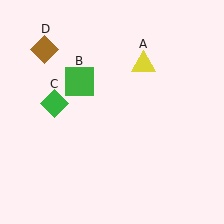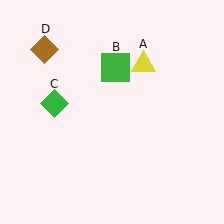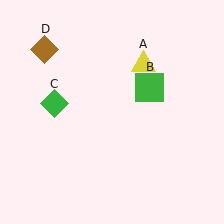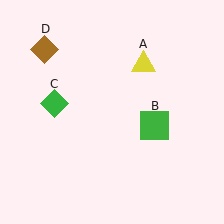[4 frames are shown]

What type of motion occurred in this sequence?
The green square (object B) rotated clockwise around the center of the scene.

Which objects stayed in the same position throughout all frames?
Yellow triangle (object A) and green diamond (object C) and brown diamond (object D) remained stationary.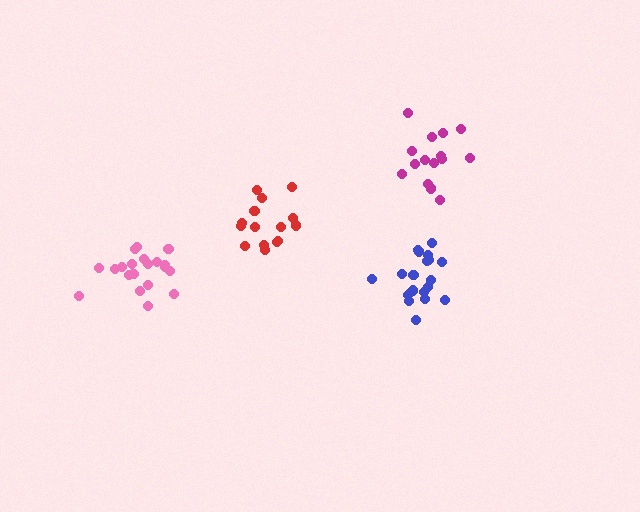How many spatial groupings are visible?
There are 4 spatial groupings.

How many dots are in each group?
Group 1: 15 dots, Group 2: 20 dots, Group 3: 15 dots, Group 4: 20 dots (70 total).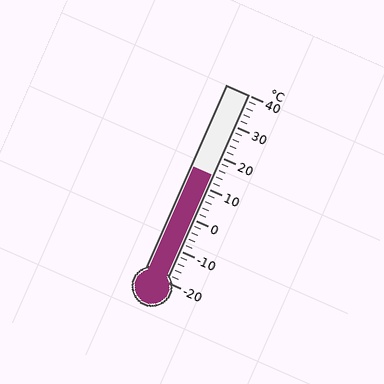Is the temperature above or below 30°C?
The temperature is below 30°C.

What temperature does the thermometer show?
The thermometer shows approximately 14°C.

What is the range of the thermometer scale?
The thermometer scale ranges from -20°C to 40°C.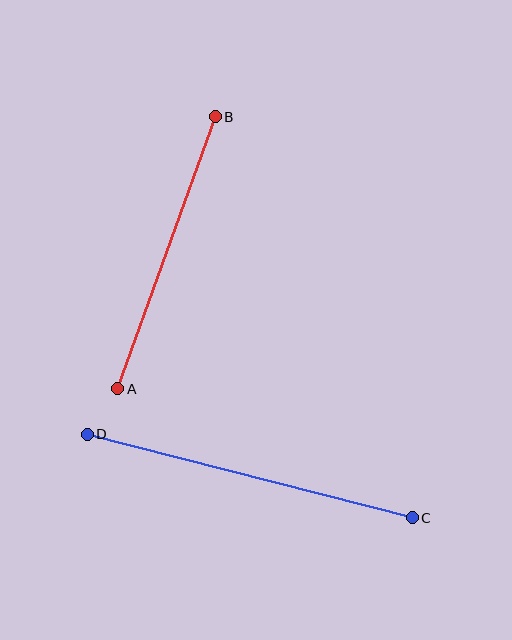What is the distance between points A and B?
The distance is approximately 289 pixels.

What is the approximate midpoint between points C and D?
The midpoint is at approximately (250, 476) pixels.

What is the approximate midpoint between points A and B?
The midpoint is at approximately (166, 253) pixels.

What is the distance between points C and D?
The distance is approximately 335 pixels.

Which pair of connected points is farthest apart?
Points C and D are farthest apart.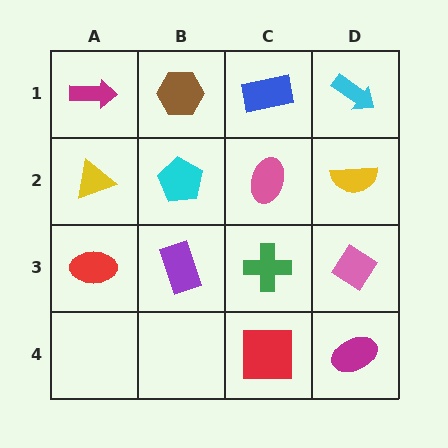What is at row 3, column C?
A green cross.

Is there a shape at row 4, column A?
No, that cell is empty.